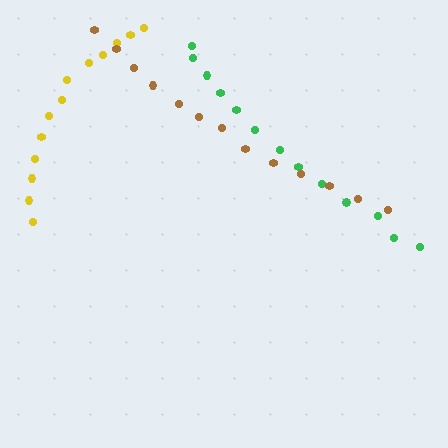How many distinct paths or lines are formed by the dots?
There are 3 distinct paths.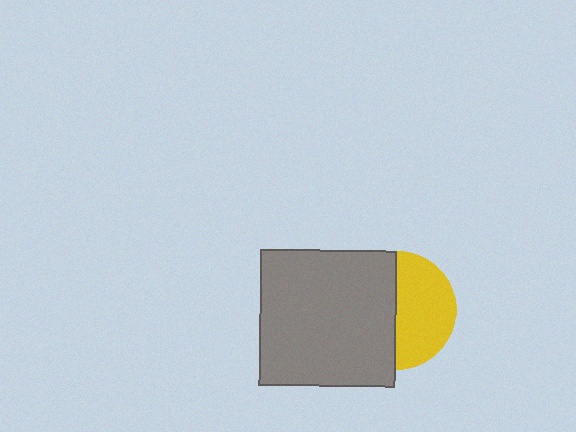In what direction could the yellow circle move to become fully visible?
The yellow circle could move right. That would shift it out from behind the gray square entirely.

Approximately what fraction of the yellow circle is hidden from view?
Roughly 50% of the yellow circle is hidden behind the gray square.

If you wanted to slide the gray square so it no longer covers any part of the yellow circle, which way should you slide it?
Slide it left — that is the most direct way to separate the two shapes.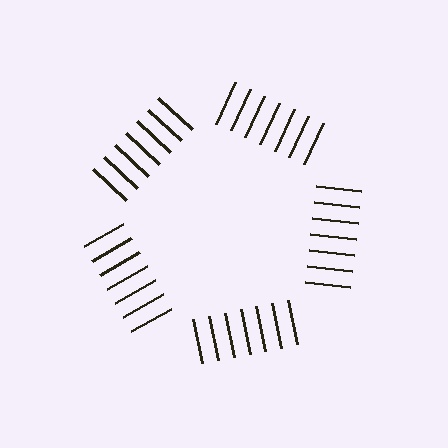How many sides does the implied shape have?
5 sides — the line-ends trace a pentagon.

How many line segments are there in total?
35 — 7 along each of the 5 edges.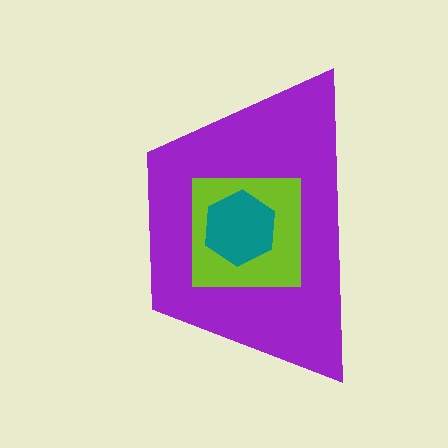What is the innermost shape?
The teal hexagon.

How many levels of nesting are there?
3.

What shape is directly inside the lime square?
The teal hexagon.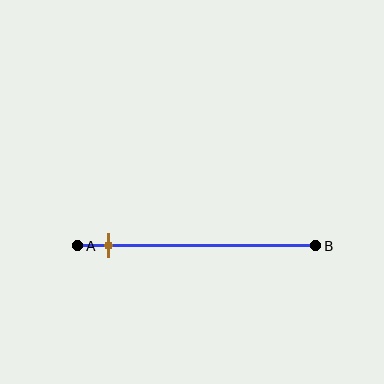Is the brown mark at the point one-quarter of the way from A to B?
No, the mark is at about 15% from A, not at the 25% one-quarter point.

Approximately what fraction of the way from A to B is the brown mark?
The brown mark is approximately 15% of the way from A to B.